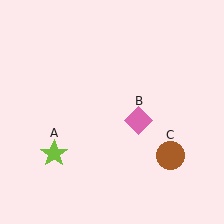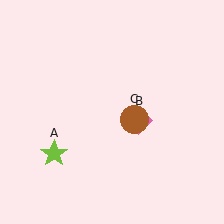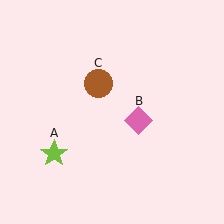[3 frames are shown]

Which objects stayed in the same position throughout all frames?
Lime star (object A) and pink diamond (object B) remained stationary.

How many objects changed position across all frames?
1 object changed position: brown circle (object C).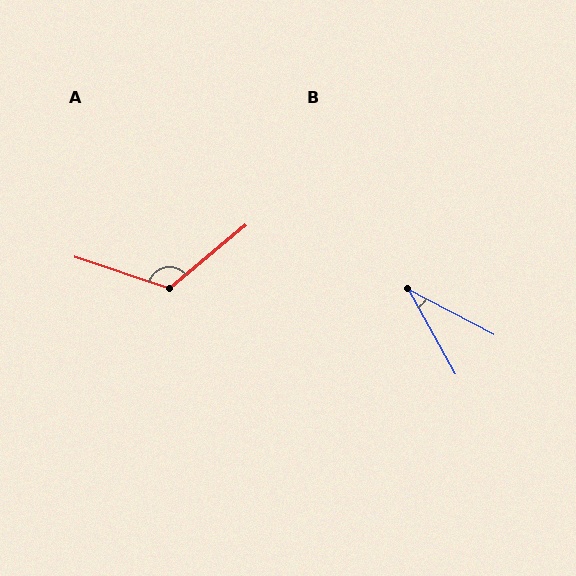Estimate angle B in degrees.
Approximately 33 degrees.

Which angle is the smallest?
B, at approximately 33 degrees.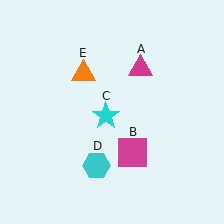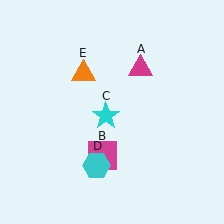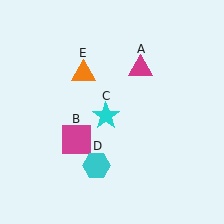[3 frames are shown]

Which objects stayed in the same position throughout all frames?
Magenta triangle (object A) and cyan star (object C) and cyan hexagon (object D) and orange triangle (object E) remained stationary.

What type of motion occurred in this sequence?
The magenta square (object B) rotated clockwise around the center of the scene.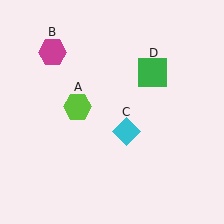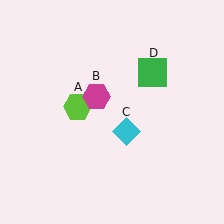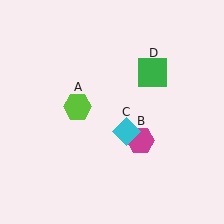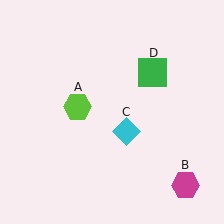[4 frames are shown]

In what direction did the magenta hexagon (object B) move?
The magenta hexagon (object B) moved down and to the right.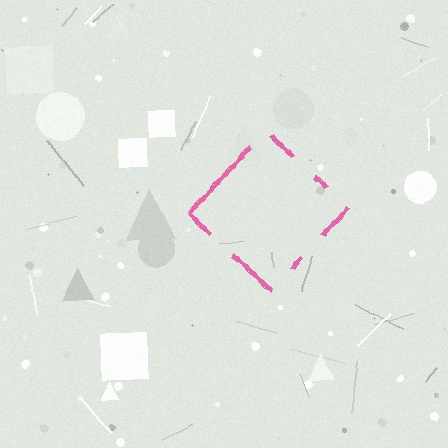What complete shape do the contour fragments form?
The contour fragments form a diamond.